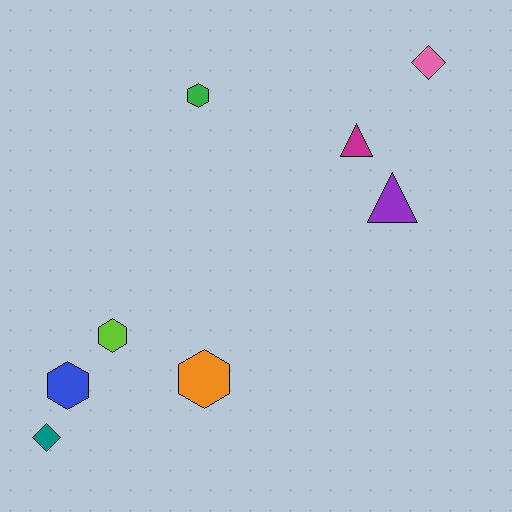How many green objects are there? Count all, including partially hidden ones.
There is 1 green object.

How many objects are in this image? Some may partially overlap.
There are 8 objects.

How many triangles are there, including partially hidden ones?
There are 2 triangles.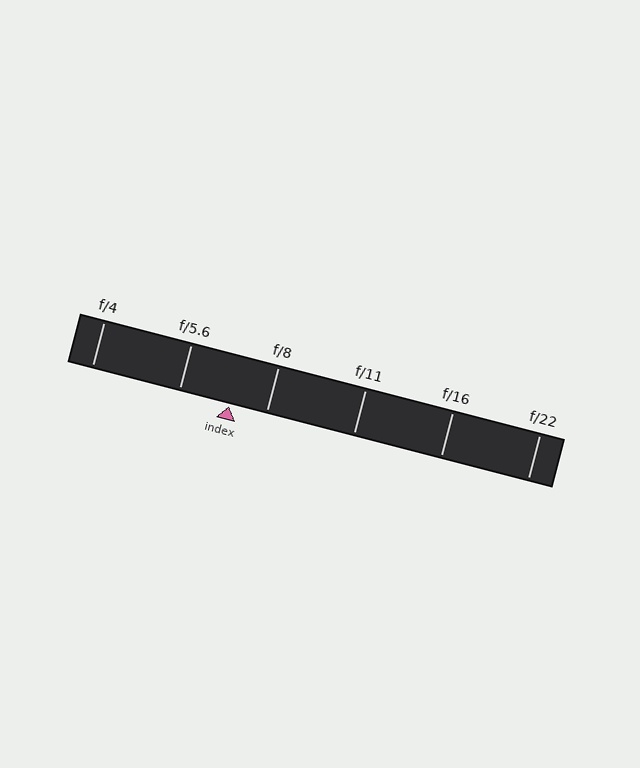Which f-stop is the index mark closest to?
The index mark is closest to f/8.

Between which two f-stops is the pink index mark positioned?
The index mark is between f/5.6 and f/8.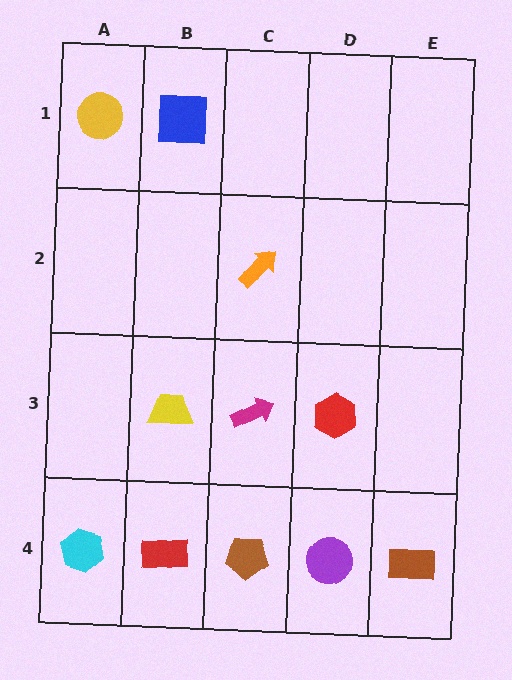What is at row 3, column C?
A magenta arrow.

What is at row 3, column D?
A red hexagon.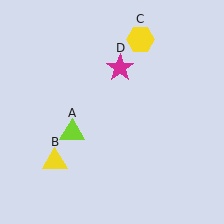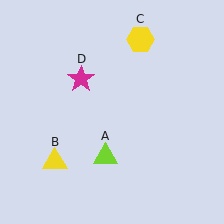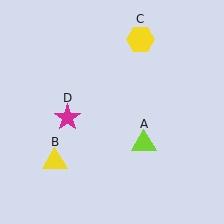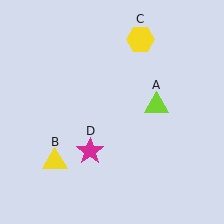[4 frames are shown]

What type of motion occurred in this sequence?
The lime triangle (object A), magenta star (object D) rotated counterclockwise around the center of the scene.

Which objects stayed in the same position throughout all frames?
Yellow triangle (object B) and yellow hexagon (object C) remained stationary.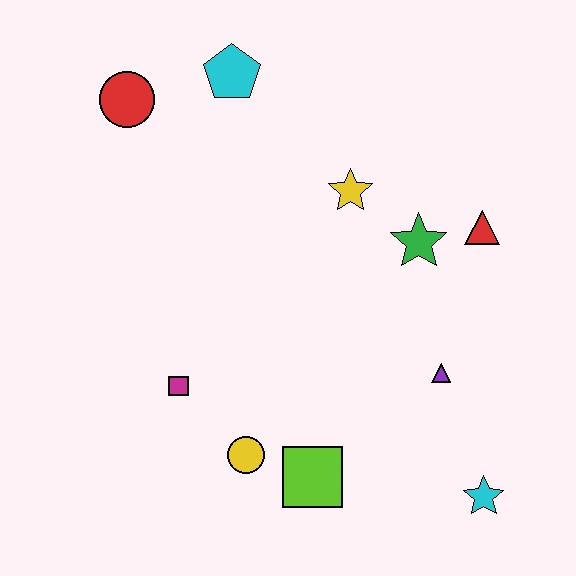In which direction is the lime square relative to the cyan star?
The lime square is to the left of the cyan star.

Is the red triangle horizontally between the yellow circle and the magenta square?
No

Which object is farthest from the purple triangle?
The red circle is farthest from the purple triangle.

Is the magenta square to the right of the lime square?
No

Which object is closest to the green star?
The red triangle is closest to the green star.